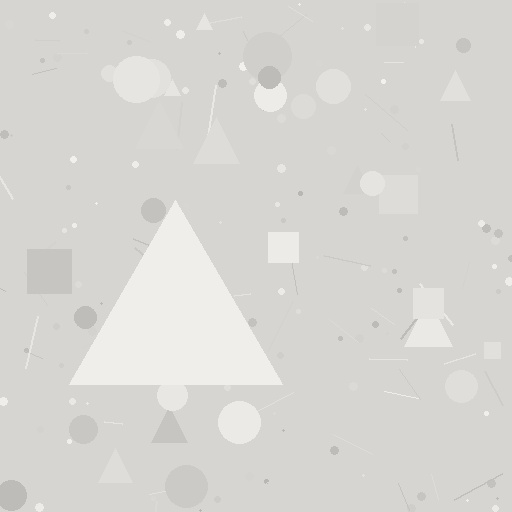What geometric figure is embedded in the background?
A triangle is embedded in the background.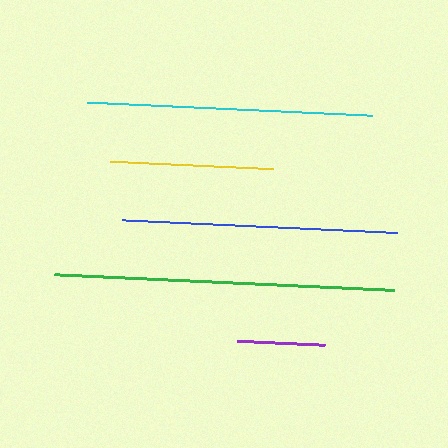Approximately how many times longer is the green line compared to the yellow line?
The green line is approximately 2.1 times the length of the yellow line.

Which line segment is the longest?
The green line is the longest at approximately 339 pixels.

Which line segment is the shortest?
The purple line is the shortest at approximately 88 pixels.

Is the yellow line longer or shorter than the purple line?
The yellow line is longer than the purple line.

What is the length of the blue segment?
The blue segment is approximately 275 pixels long.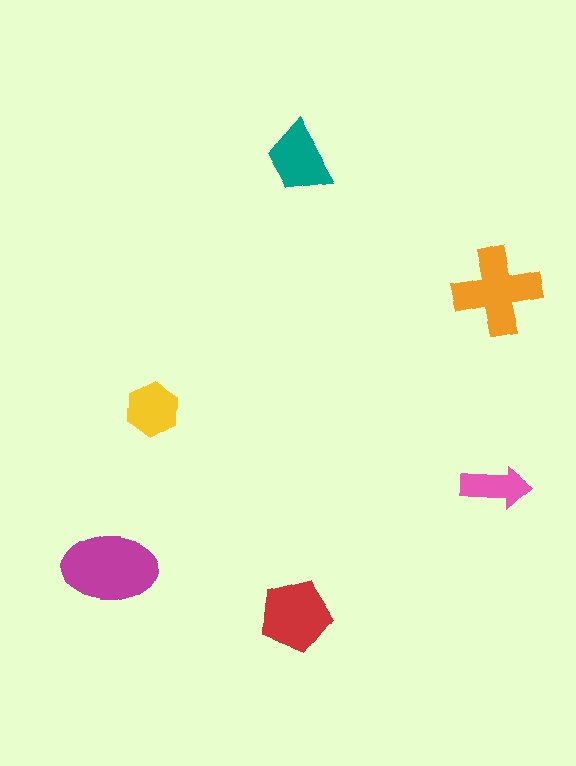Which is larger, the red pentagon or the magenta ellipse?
The magenta ellipse.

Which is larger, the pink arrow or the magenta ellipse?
The magenta ellipse.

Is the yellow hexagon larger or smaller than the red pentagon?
Smaller.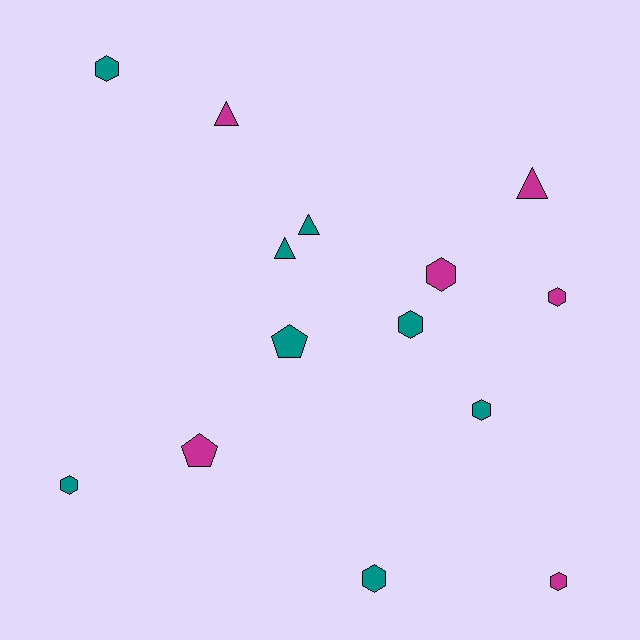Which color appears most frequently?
Teal, with 8 objects.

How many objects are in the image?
There are 14 objects.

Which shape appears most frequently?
Hexagon, with 8 objects.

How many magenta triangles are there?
There are 2 magenta triangles.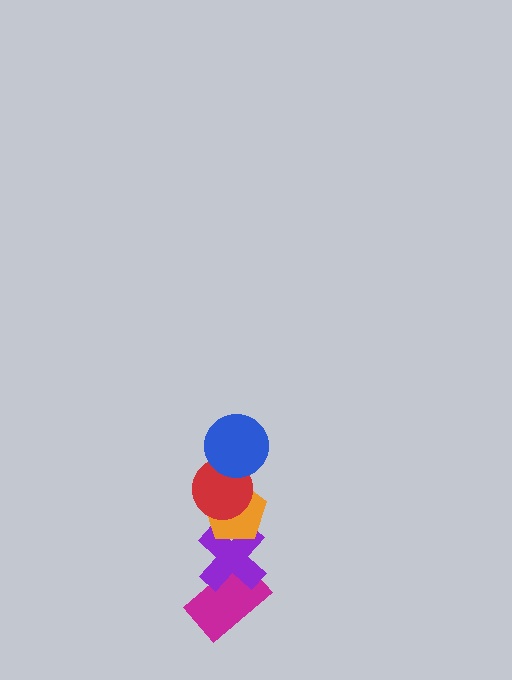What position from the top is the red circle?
The red circle is 2nd from the top.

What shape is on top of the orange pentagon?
The red circle is on top of the orange pentagon.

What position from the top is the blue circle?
The blue circle is 1st from the top.